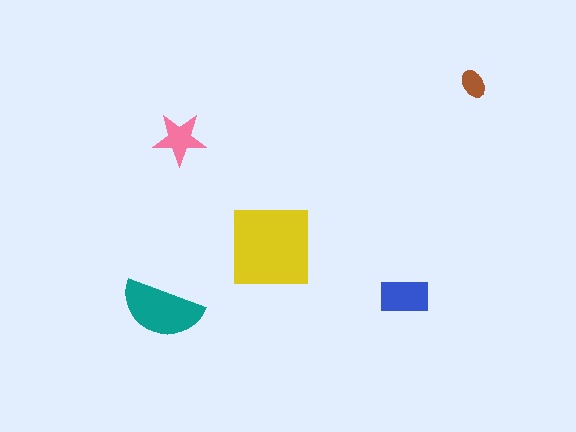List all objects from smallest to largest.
The brown ellipse, the pink star, the blue rectangle, the teal semicircle, the yellow square.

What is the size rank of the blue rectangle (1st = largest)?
3rd.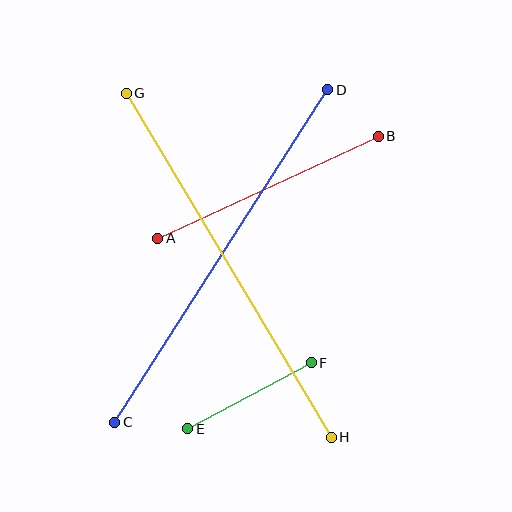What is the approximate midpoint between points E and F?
The midpoint is at approximately (250, 396) pixels.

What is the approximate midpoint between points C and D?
The midpoint is at approximately (221, 256) pixels.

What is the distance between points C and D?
The distance is approximately 395 pixels.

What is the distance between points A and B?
The distance is approximately 243 pixels.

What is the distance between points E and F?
The distance is approximately 140 pixels.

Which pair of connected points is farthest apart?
Points G and H are farthest apart.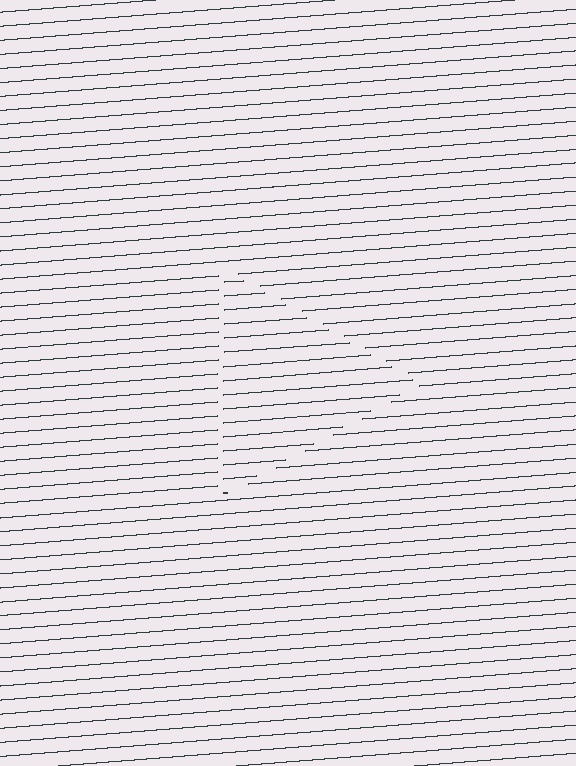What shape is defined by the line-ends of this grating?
An illusory triangle. The interior of the shape contains the same grating, shifted by half a period — the contour is defined by the phase discontinuity where line-ends from the inner and outer gratings abut.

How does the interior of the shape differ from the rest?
The interior of the shape contains the same grating, shifted by half a period — the contour is defined by the phase discontinuity where line-ends from the inner and outer gratings abut.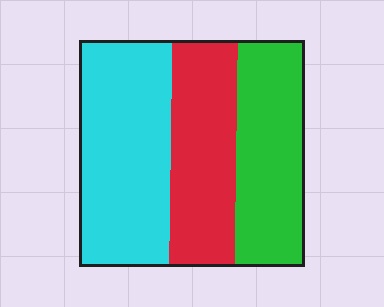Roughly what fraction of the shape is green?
Green takes up between a sixth and a third of the shape.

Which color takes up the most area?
Cyan, at roughly 40%.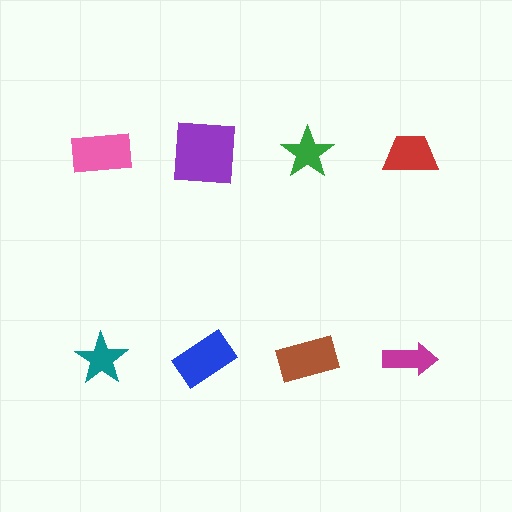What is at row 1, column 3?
A green star.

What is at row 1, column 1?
A pink rectangle.